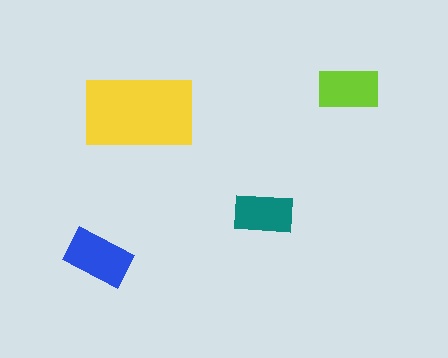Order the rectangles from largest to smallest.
the yellow one, the blue one, the lime one, the teal one.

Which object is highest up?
The lime rectangle is topmost.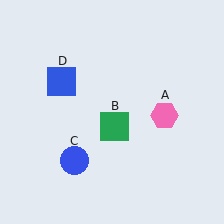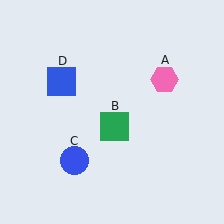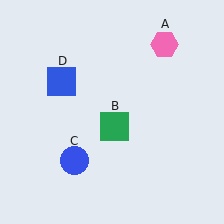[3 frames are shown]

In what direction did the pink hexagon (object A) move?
The pink hexagon (object A) moved up.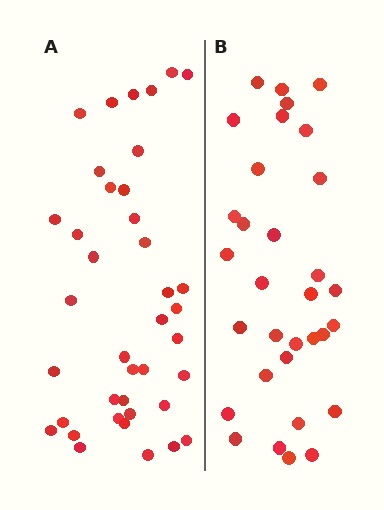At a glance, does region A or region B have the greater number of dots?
Region A (the left region) has more dots.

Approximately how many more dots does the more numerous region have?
Region A has roughly 8 or so more dots than region B.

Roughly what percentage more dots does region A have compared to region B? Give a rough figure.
About 20% more.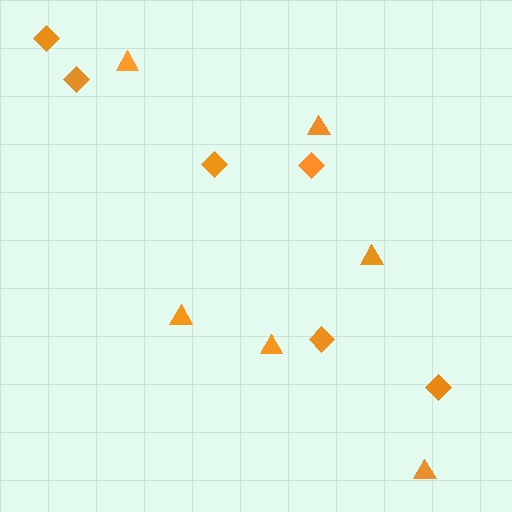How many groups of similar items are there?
There are 2 groups: one group of triangles (6) and one group of diamonds (6).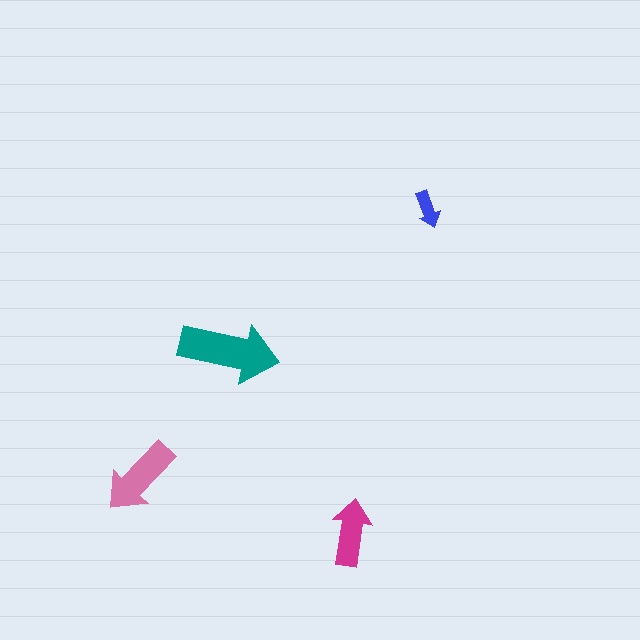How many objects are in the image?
There are 4 objects in the image.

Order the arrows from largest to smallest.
the teal one, the pink one, the magenta one, the blue one.